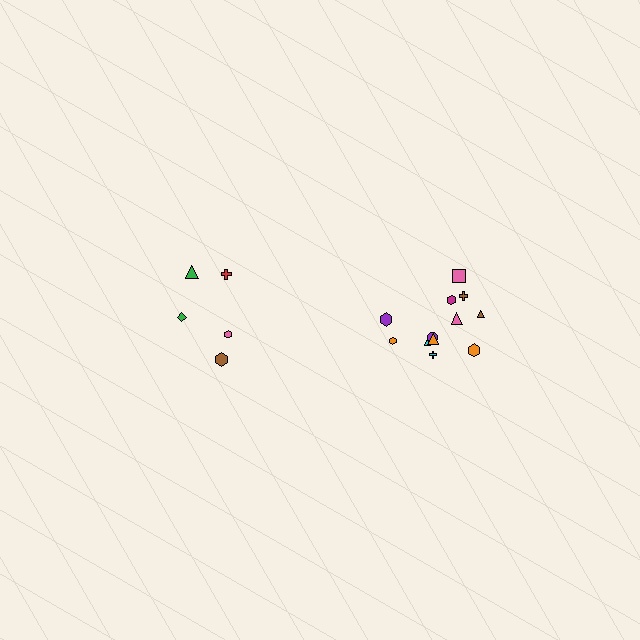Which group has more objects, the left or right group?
The right group.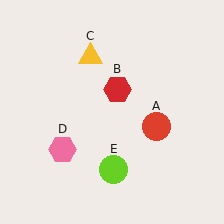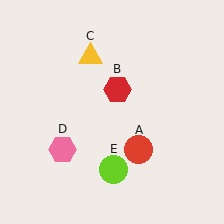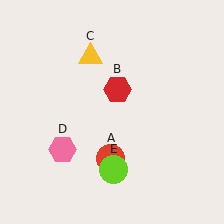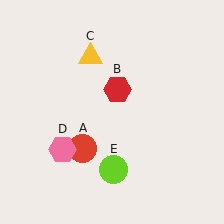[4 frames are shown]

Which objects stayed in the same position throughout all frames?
Red hexagon (object B) and yellow triangle (object C) and pink hexagon (object D) and lime circle (object E) remained stationary.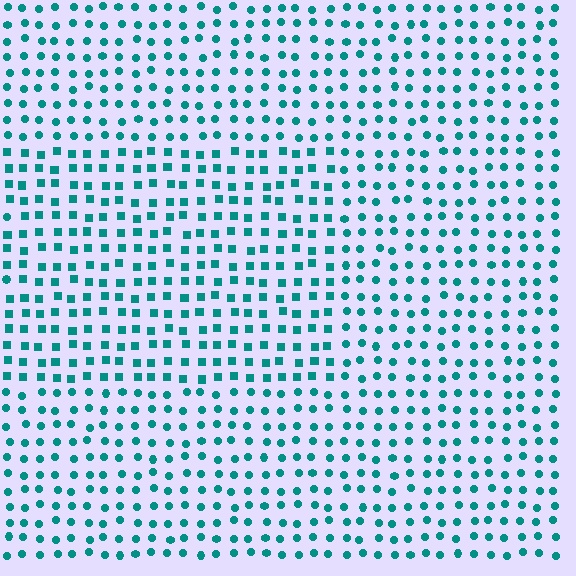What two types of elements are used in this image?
The image uses squares inside the rectangle region and circles outside it.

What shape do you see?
I see a rectangle.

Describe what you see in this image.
The image is filled with small teal elements arranged in a uniform grid. A rectangle-shaped region contains squares, while the surrounding area contains circles. The boundary is defined purely by the change in element shape.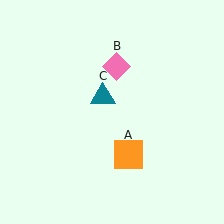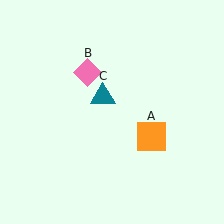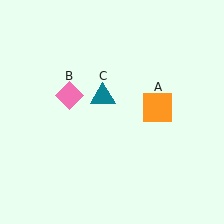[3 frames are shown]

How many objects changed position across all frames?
2 objects changed position: orange square (object A), pink diamond (object B).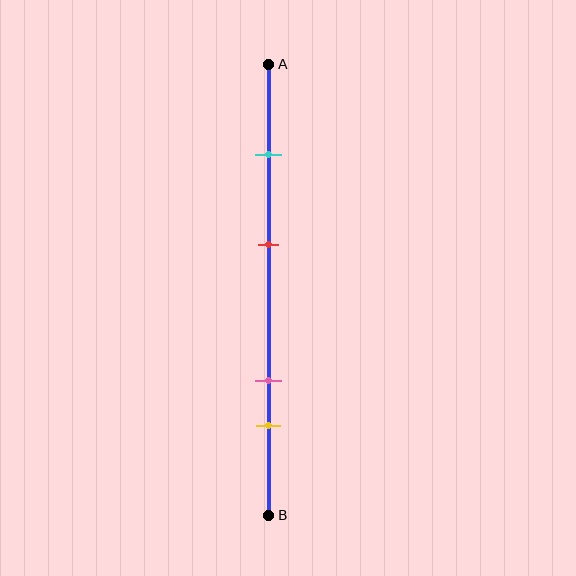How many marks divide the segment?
There are 4 marks dividing the segment.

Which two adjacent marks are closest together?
The pink and yellow marks are the closest adjacent pair.